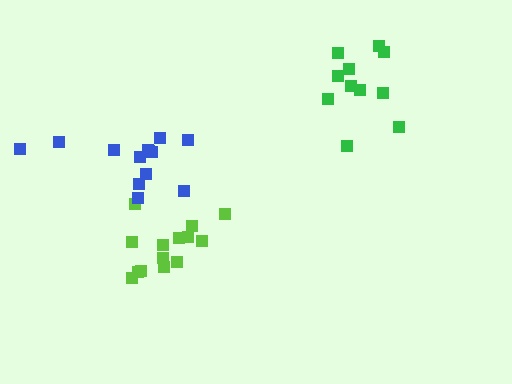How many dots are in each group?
Group 1: 11 dots, Group 2: 14 dots, Group 3: 13 dots (38 total).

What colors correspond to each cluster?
The clusters are colored: green, lime, blue.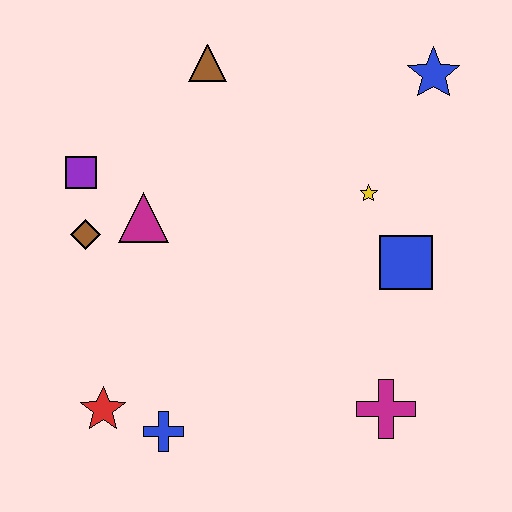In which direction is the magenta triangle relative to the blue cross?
The magenta triangle is above the blue cross.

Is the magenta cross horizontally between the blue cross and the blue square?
Yes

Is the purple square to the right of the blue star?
No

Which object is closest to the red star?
The blue cross is closest to the red star.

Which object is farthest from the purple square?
The magenta cross is farthest from the purple square.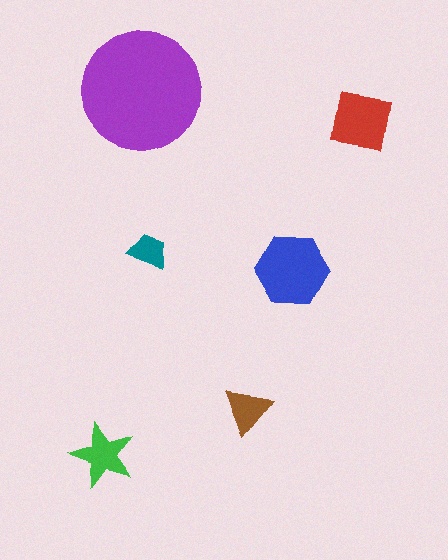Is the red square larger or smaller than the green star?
Larger.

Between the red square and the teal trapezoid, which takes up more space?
The red square.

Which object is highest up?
The purple circle is topmost.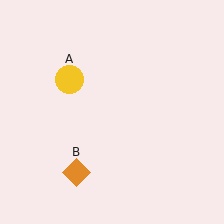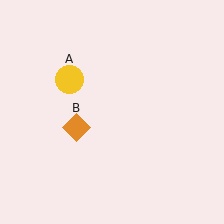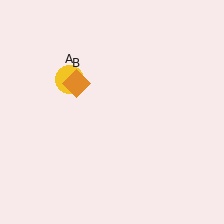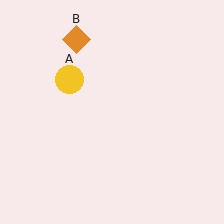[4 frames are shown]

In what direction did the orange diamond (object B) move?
The orange diamond (object B) moved up.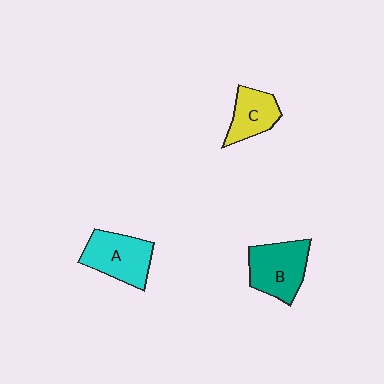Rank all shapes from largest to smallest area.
From largest to smallest: B (teal), A (cyan), C (yellow).